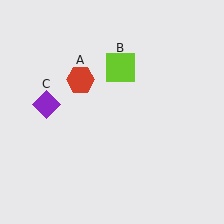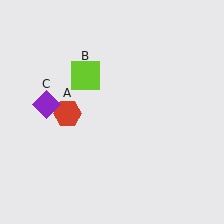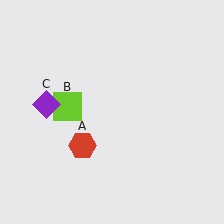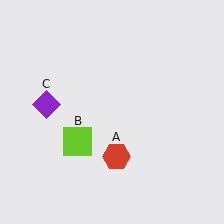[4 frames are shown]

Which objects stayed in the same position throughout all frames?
Purple diamond (object C) remained stationary.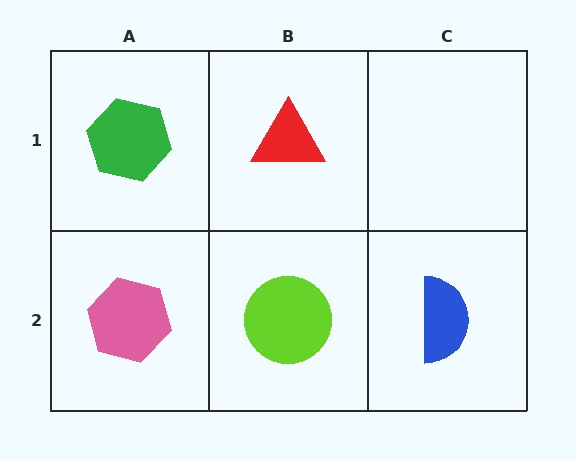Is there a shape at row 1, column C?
No, that cell is empty.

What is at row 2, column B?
A lime circle.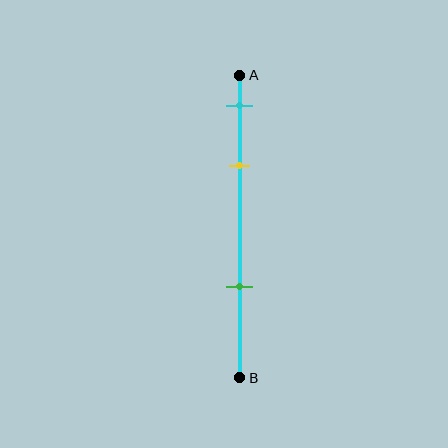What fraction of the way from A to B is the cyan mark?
The cyan mark is approximately 10% (0.1) of the way from A to B.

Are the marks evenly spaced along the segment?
No, the marks are not evenly spaced.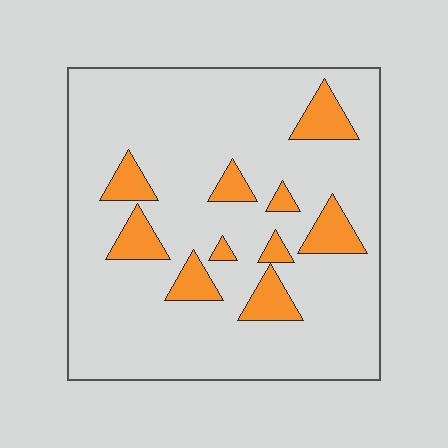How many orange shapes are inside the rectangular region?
10.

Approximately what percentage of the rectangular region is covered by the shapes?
Approximately 15%.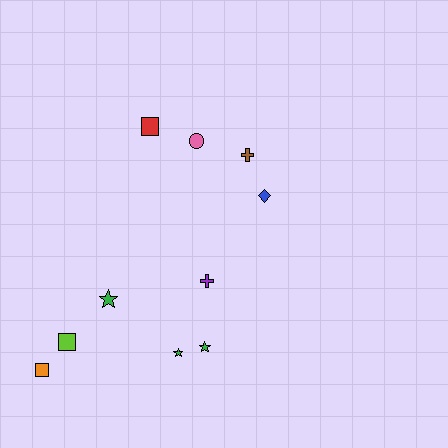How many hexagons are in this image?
There are no hexagons.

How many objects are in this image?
There are 10 objects.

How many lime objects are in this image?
There is 1 lime object.